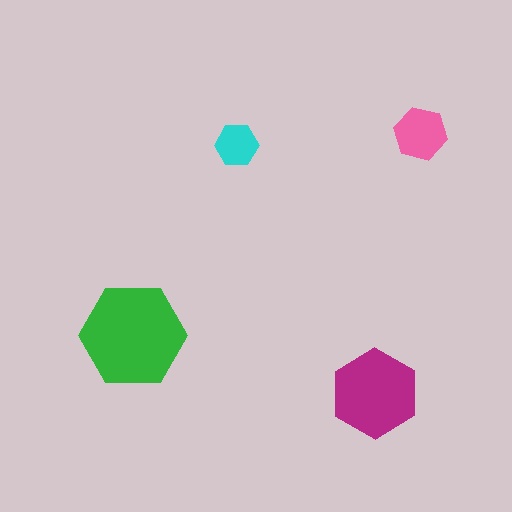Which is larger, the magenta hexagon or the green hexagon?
The green one.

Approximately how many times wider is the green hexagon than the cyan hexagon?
About 2.5 times wider.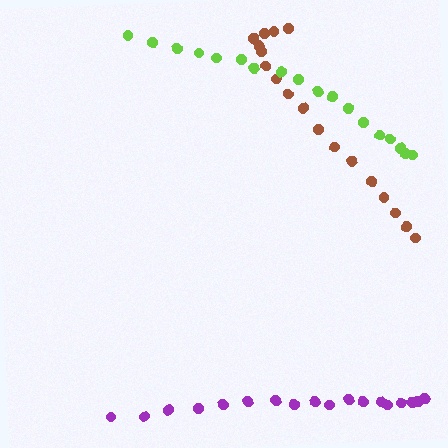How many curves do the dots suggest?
There are 3 distinct paths.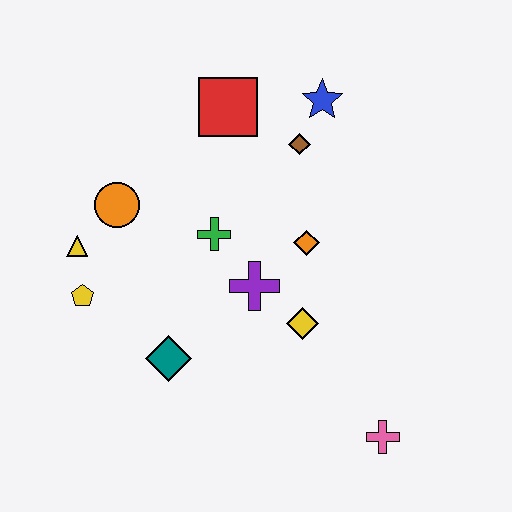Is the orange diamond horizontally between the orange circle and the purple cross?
No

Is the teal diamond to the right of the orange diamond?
No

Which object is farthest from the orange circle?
The pink cross is farthest from the orange circle.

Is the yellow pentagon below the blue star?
Yes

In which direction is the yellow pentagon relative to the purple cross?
The yellow pentagon is to the left of the purple cross.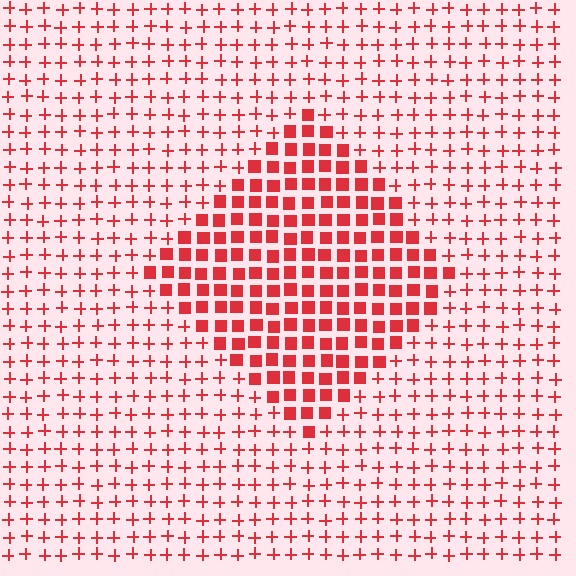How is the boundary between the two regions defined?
The boundary is defined by a change in element shape: squares inside vs. plus signs outside. All elements share the same color and spacing.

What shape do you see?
I see a diamond.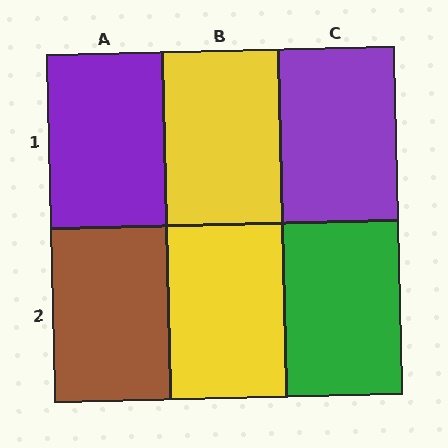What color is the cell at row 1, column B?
Yellow.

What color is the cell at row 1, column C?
Purple.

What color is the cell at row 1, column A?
Purple.